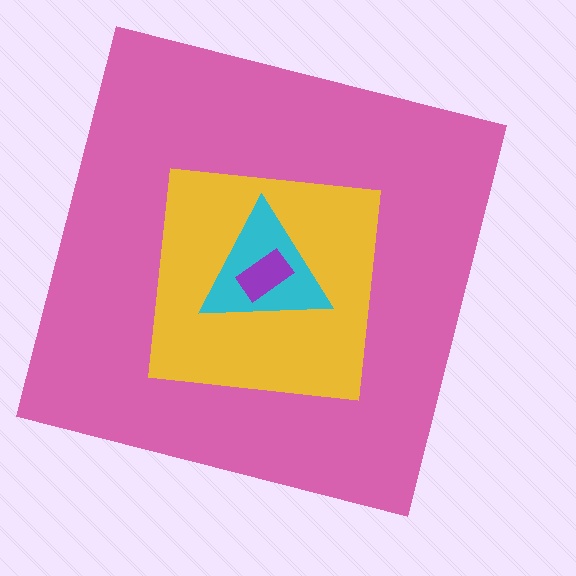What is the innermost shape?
The purple rectangle.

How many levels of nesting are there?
4.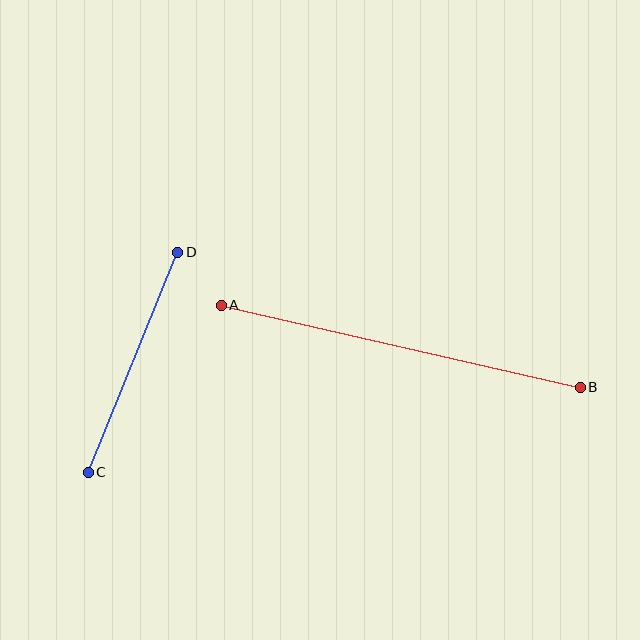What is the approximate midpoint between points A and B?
The midpoint is at approximately (401, 346) pixels.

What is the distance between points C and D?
The distance is approximately 237 pixels.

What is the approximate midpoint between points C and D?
The midpoint is at approximately (133, 362) pixels.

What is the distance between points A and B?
The distance is approximately 368 pixels.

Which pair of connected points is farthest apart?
Points A and B are farthest apart.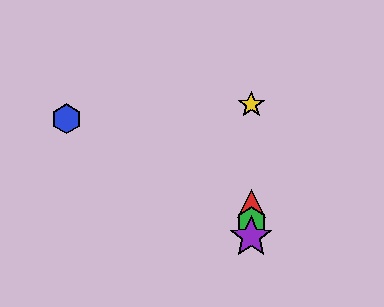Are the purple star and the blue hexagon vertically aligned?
No, the purple star is at x≈251 and the blue hexagon is at x≈67.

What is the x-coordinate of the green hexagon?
The green hexagon is at x≈251.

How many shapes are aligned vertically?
4 shapes (the red triangle, the green hexagon, the yellow star, the purple star) are aligned vertically.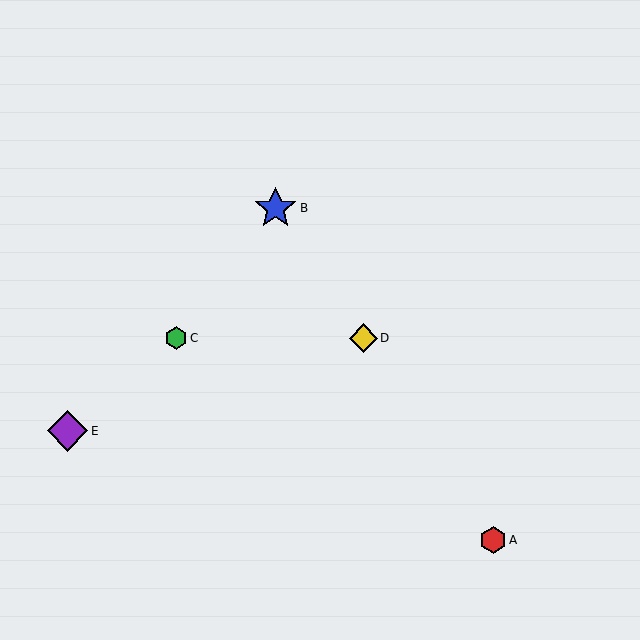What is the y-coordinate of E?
Object E is at y≈431.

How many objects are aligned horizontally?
2 objects (C, D) are aligned horizontally.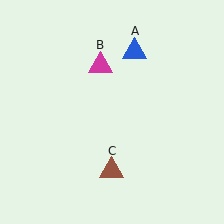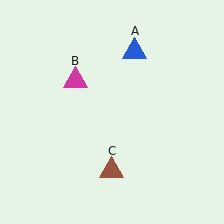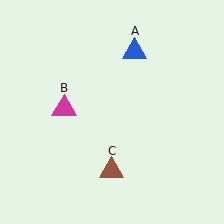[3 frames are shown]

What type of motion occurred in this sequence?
The magenta triangle (object B) rotated counterclockwise around the center of the scene.